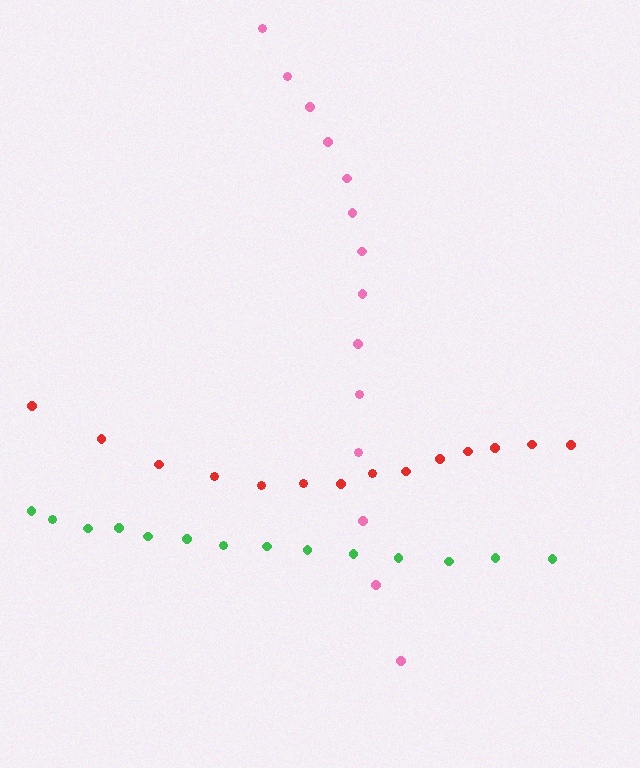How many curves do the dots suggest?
There are 3 distinct paths.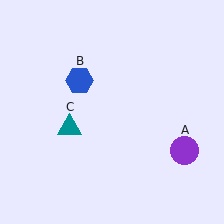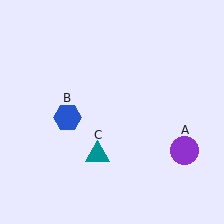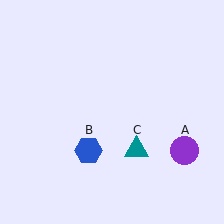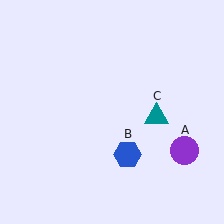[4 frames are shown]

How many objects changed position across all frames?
2 objects changed position: blue hexagon (object B), teal triangle (object C).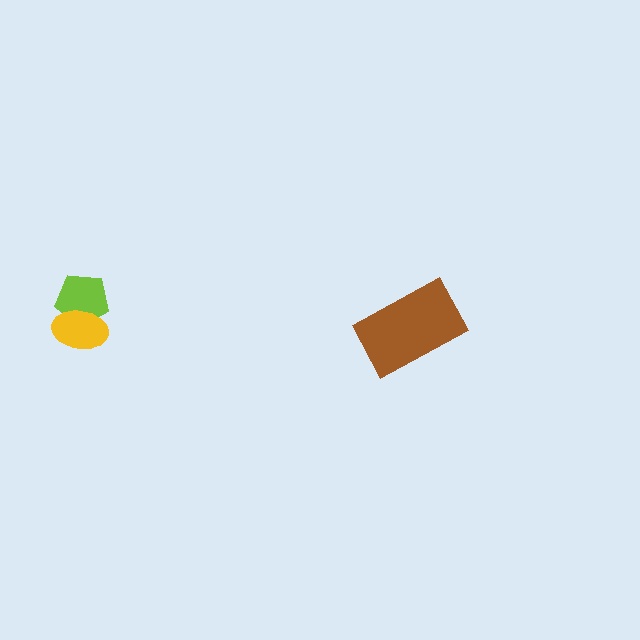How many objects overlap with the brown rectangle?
0 objects overlap with the brown rectangle.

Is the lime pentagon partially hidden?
Yes, it is partially covered by another shape.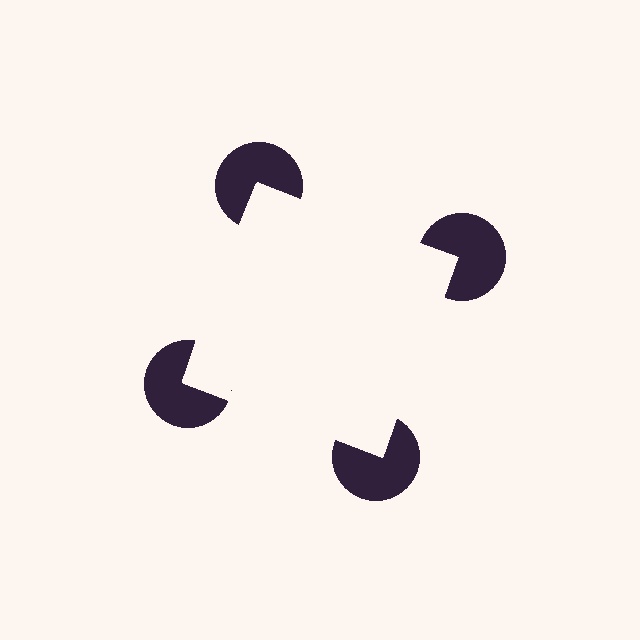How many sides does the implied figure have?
4 sides.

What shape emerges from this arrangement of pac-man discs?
An illusory square — its edges are inferred from the aligned wedge cuts in the pac-man discs, not physically drawn.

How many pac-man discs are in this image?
There are 4 — one at each vertex of the illusory square.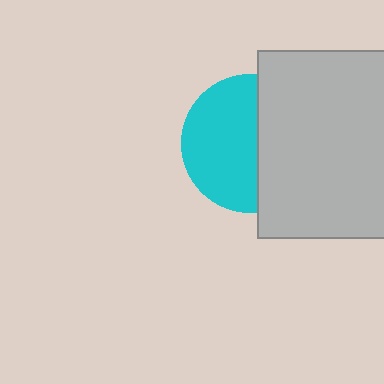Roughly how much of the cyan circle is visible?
About half of it is visible (roughly 56%).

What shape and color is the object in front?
The object in front is a light gray square.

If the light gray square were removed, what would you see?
You would see the complete cyan circle.